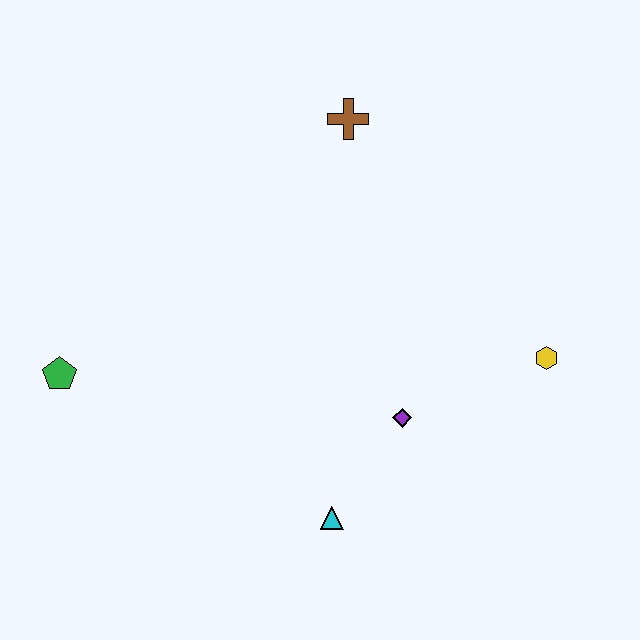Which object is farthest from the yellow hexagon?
The green pentagon is farthest from the yellow hexagon.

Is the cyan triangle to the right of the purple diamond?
No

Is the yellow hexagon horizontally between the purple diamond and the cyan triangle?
No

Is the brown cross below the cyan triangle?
No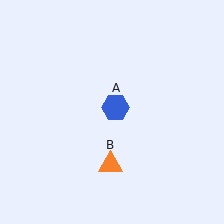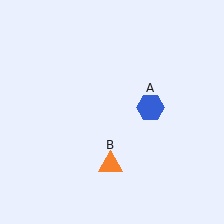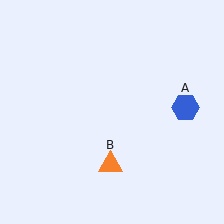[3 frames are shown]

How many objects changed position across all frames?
1 object changed position: blue hexagon (object A).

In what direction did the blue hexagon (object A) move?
The blue hexagon (object A) moved right.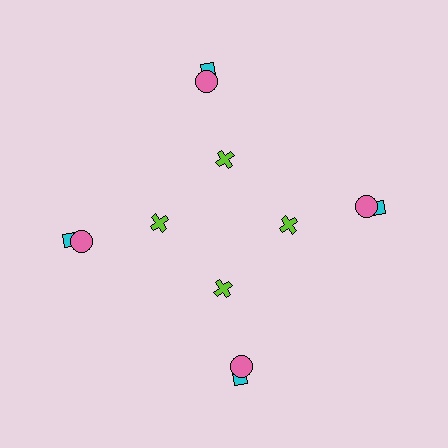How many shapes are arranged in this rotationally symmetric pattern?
There are 12 shapes, arranged in 4 groups of 3.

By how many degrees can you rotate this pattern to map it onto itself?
The pattern maps onto itself every 90 degrees of rotation.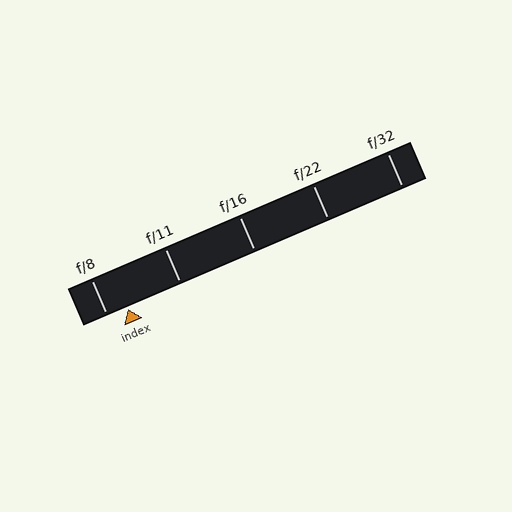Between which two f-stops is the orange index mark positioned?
The index mark is between f/8 and f/11.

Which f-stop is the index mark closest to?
The index mark is closest to f/8.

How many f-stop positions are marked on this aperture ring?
There are 5 f-stop positions marked.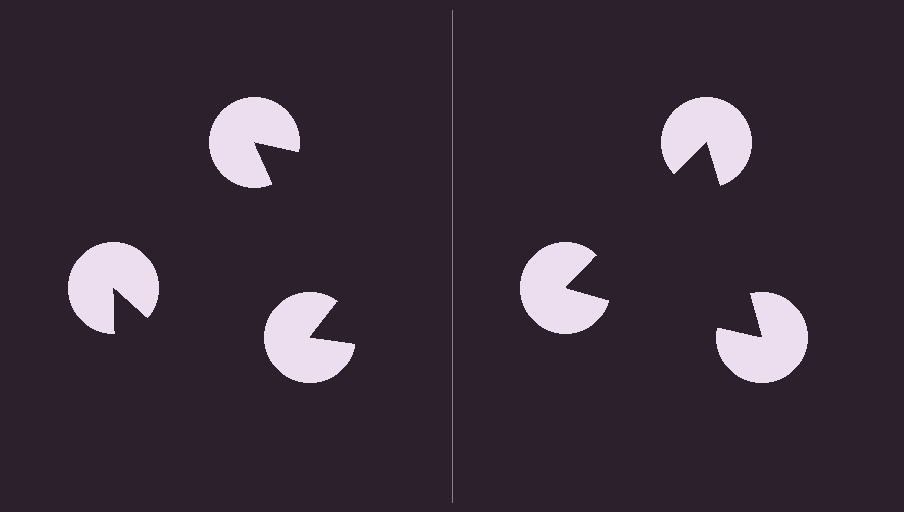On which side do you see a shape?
An illusory triangle appears on the right side. On the left side the wedge cuts are rotated, so no coherent shape forms.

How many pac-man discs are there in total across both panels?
6 — 3 on each side.